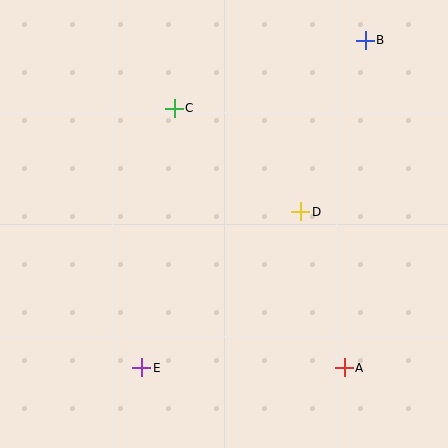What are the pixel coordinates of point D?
Point D is at (301, 212).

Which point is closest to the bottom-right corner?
Point A is closest to the bottom-right corner.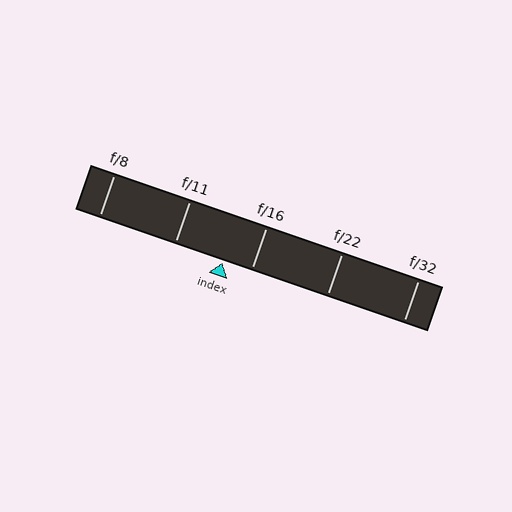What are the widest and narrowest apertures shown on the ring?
The widest aperture shown is f/8 and the narrowest is f/32.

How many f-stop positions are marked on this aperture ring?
There are 5 f-stop positions marked.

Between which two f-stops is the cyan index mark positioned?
The index mark is between f/11 and f/16.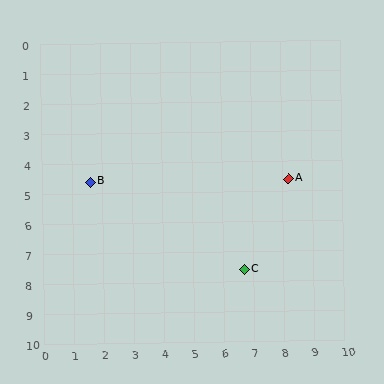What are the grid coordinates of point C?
Point C is at approximately (6.7, 7.6).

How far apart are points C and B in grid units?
Points C and B are about 5.9 grid units apart.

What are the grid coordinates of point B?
Point B is at approximately (1.6, 4.6).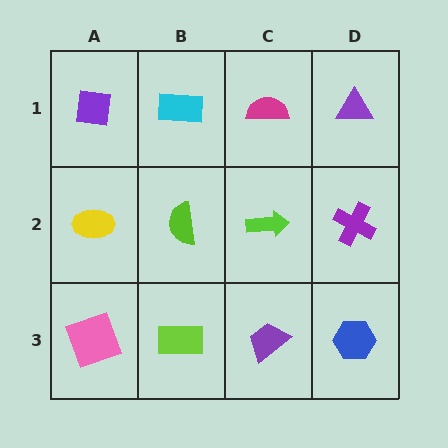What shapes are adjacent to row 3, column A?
A yellow ellipse (row 2, column A), a lime rectangle (row 3, column B).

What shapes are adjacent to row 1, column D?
A purple cross (row 2, column D), a magenta semicircle (row 1, column C).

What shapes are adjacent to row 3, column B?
A lime semicircle (row 2, column B), a pink square (row 3, column A), a purple trapezoid (row 3, column C).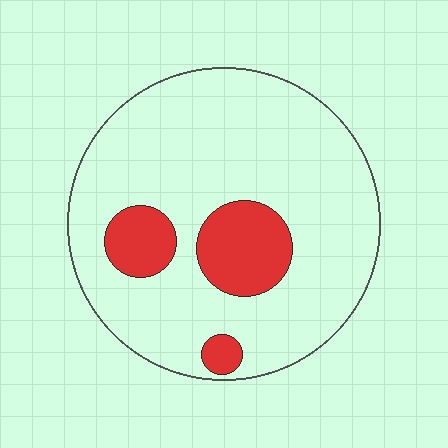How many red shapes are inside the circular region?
3.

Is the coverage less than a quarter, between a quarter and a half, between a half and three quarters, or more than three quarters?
Less than a quarter.